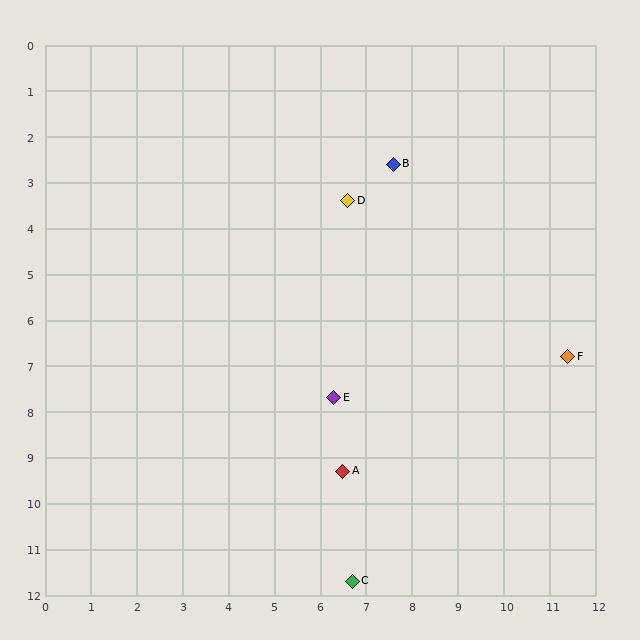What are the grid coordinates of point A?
Point A is at approximately (6.5, 9.3).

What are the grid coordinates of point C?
Point C is at approximately (6.7, 11.7).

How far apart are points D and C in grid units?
Points D and C are about 8.3 grid units apart.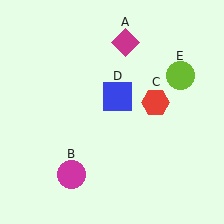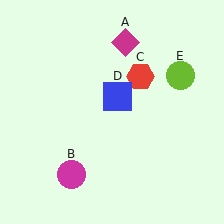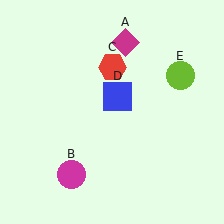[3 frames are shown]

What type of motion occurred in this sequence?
The red hexagon (object C) rotated counterclockwise around the center of the scene.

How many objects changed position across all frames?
1 object changed position: red hexagon (object C).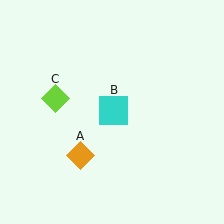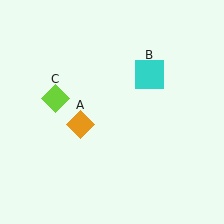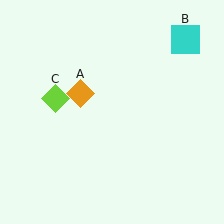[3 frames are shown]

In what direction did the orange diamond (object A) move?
The orange diamond (object A) moved up.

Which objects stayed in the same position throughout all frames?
Lime diamond (object C) remained stationary.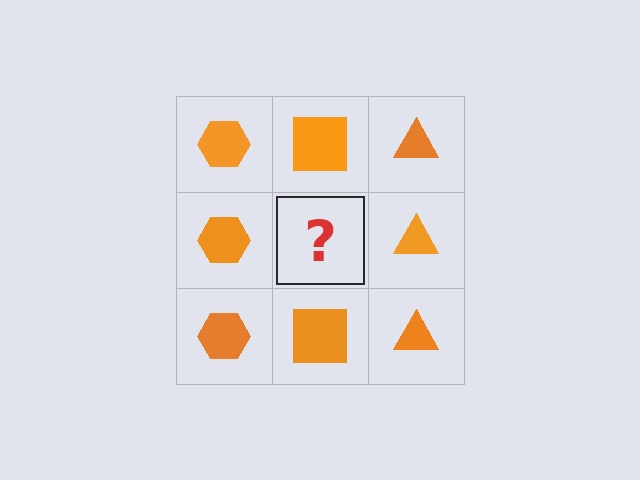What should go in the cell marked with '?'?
The missing cell should contain an orange square.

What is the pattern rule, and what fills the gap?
The rule is that each column has a consistent shape. The gap should be filled with an orange square.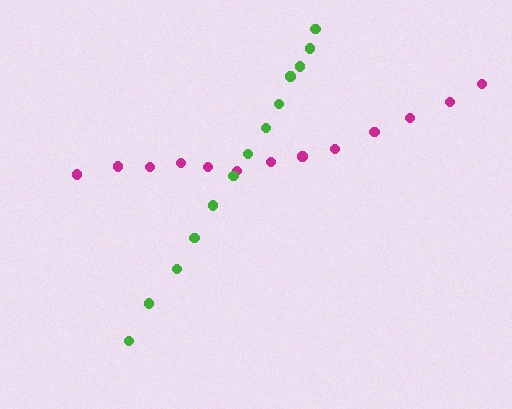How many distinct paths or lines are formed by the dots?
There are 2 distinct paths.